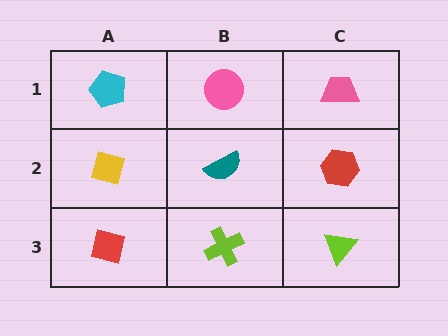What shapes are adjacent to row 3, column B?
A teal semicircle (row 2, column B), a red square (row 3, column A), a lime triangle (row 3, column C).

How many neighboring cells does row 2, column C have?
3.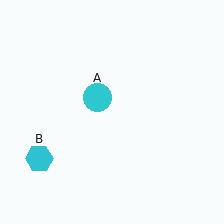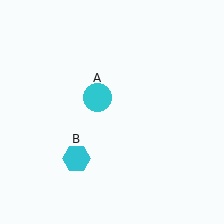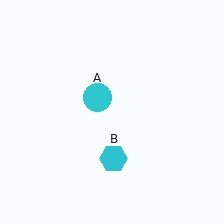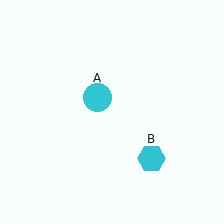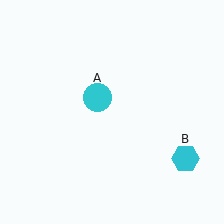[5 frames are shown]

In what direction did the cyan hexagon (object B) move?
The cyan hexagon (object B) moved right.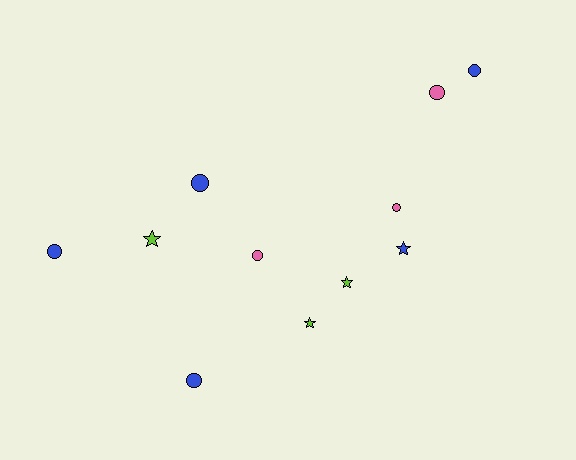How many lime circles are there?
There are no lime circles.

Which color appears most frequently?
Blue, with 5 objects.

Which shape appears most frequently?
Circle, with 7 objects.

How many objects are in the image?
There are 11 objects.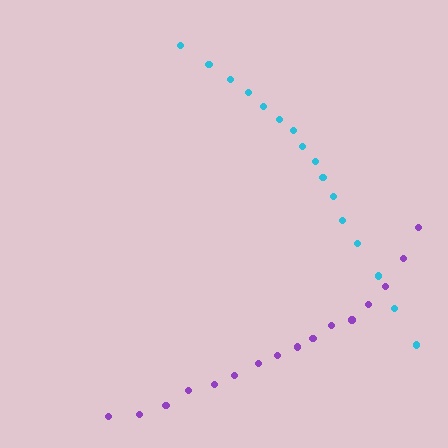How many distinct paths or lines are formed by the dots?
There are 2 distinct paths.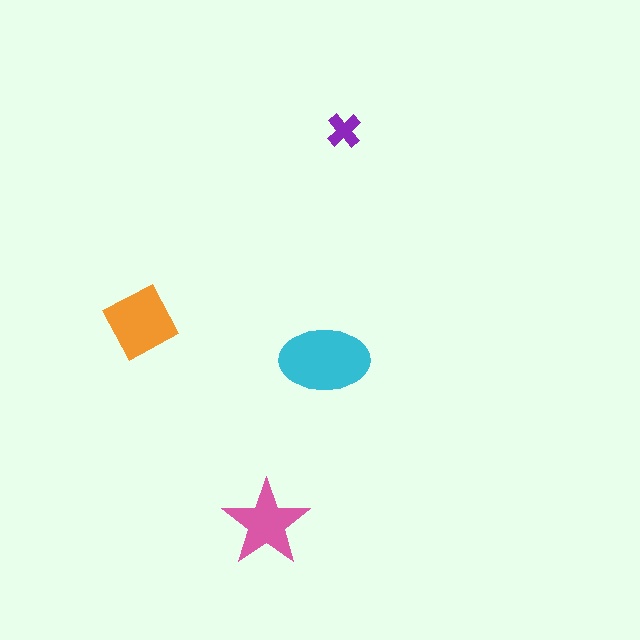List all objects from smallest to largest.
The purple cross, the pink star, the orange diamond, the cyan ellipse.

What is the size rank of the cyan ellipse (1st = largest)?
1st.